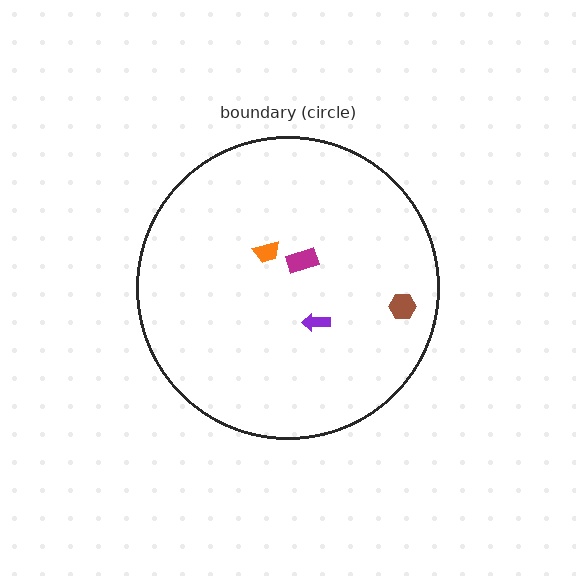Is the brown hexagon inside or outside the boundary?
Inside.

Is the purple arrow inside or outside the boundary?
Inside.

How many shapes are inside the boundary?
4 inside, 0 outside.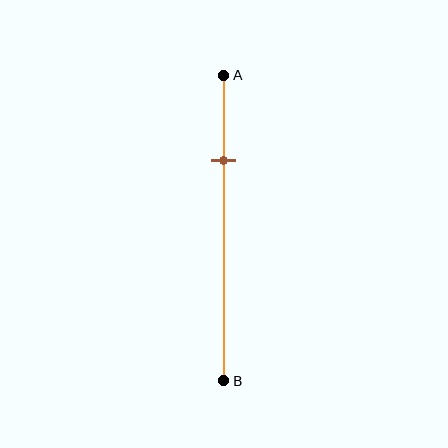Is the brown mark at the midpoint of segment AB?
No, the mark is at about 30% from A, not at the 50% midpoint.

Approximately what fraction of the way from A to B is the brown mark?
The brown mark is approximately 30% of the way from A to B.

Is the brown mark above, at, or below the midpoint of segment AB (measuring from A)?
The brown mark is above the midpoint of segment AB.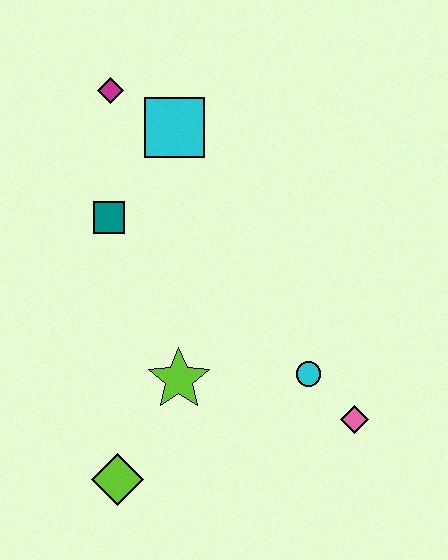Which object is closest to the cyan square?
The magenta diamond is closest to the cyan square.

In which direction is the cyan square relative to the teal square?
The cyan square is above the teal square.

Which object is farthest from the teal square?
The pink diamond is farthest from the teal square.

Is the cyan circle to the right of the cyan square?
Yes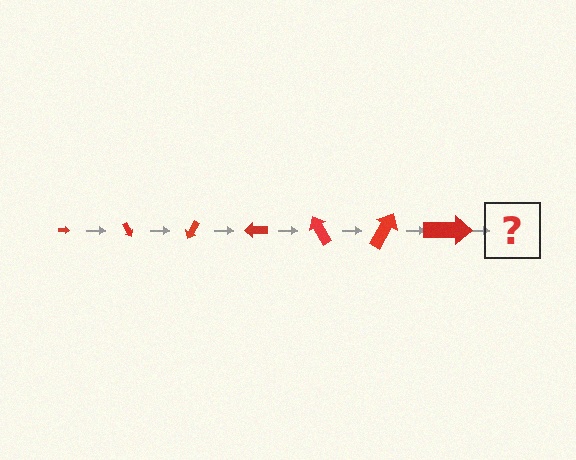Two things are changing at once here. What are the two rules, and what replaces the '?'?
The two rules are that the arrow grows larger each step and it rotates 60 degrees each step. The '?' should be an arrow, larger than the previous one and rotated 420 degrees from the start.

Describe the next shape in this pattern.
It should be an arrow, larger than the previous one and rotated 420 degrees from the start.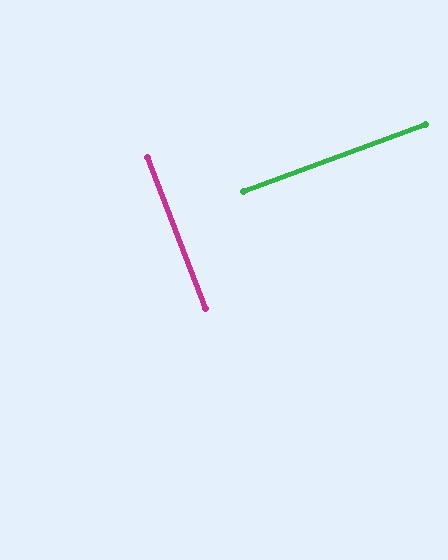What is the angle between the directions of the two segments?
Approximately 89 degrees.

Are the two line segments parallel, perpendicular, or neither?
Perpendicular — they meet at approximately 89°.